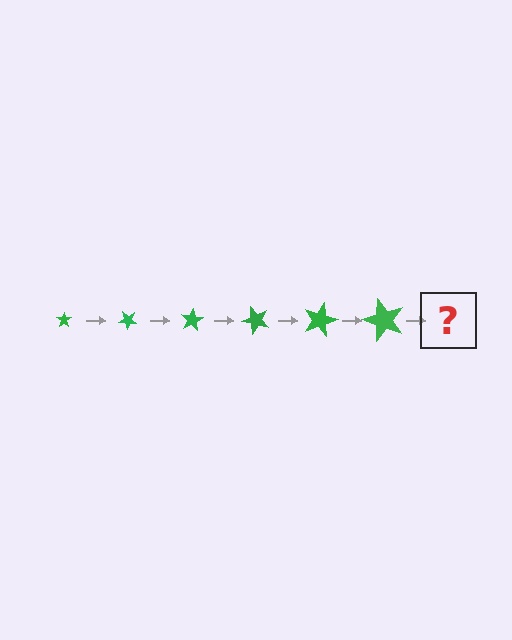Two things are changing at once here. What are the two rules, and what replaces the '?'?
The two rules are that the star grows larger each step and it rotates 40 degrees each step. The '?' should be a star, larger than the previous one and rotated 240 degrees from the start.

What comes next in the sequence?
The next element should be a star, larger than the previous one and rotated 240 degrees from the start.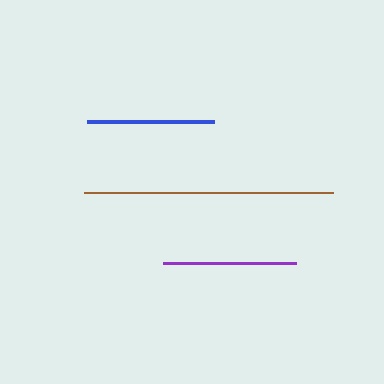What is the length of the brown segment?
The brown segment is approximately 249 pixels long.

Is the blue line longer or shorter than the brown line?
The brown line is longer than the blue line.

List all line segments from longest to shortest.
From longest to shortest: brown, purple, blue.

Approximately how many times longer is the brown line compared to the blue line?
The brown line is approximately 2.0 times the length of the blue line.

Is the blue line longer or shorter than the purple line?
The purple line is longer than the blue line.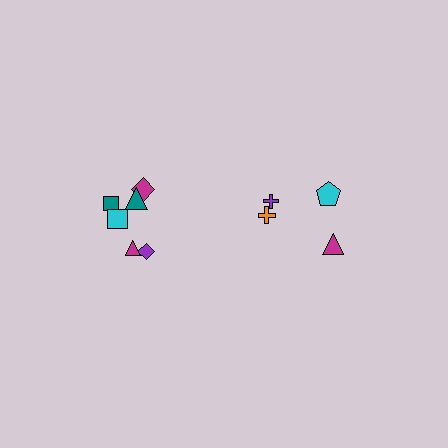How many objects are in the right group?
There are 4 objects.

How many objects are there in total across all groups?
There are 10 objects.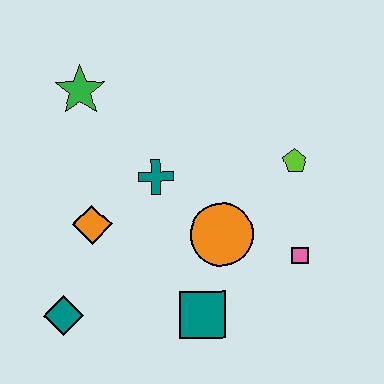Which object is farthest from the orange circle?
The green star is farthest from the orange circle.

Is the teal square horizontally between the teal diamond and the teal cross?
No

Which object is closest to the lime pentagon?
The pink square is closest to the lime pentagon.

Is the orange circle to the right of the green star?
Yes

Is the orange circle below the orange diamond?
Yes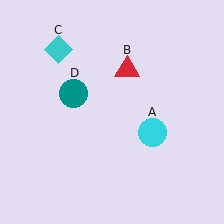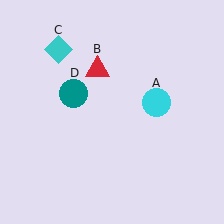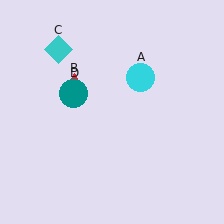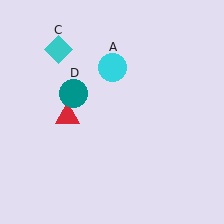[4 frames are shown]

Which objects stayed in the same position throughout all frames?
Cyan diamond (object C) and teal circle (object D) remained stationary.